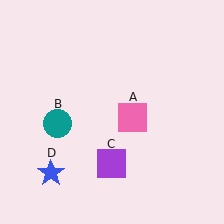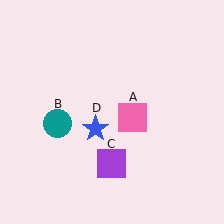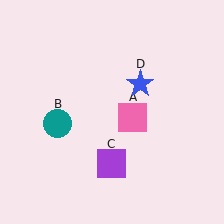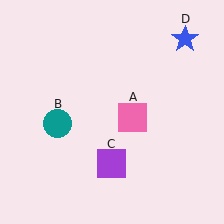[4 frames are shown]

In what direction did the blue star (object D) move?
The blue star (object D) moved up and to the right.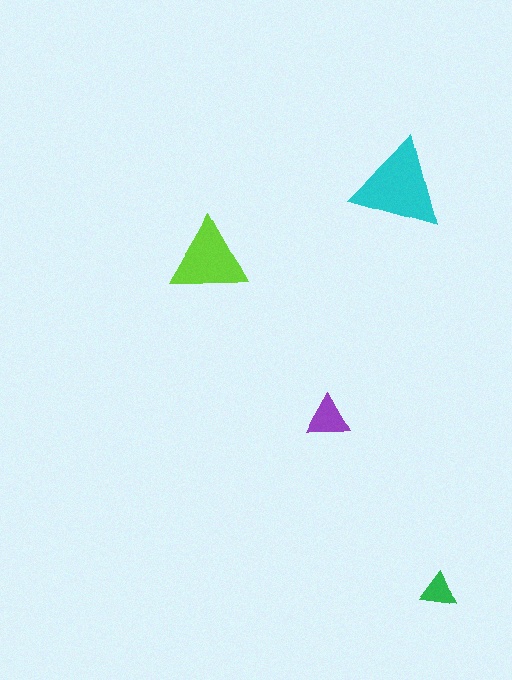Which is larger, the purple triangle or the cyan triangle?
The cyan one.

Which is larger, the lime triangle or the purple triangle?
The lime one.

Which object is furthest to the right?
The green triangle is rightmost.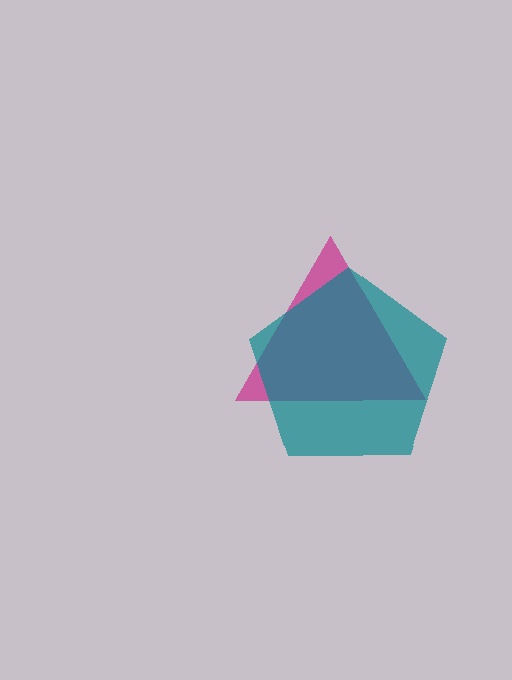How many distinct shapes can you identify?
There are 2 distinct shapes: a magenta triangle, a teal pentagon.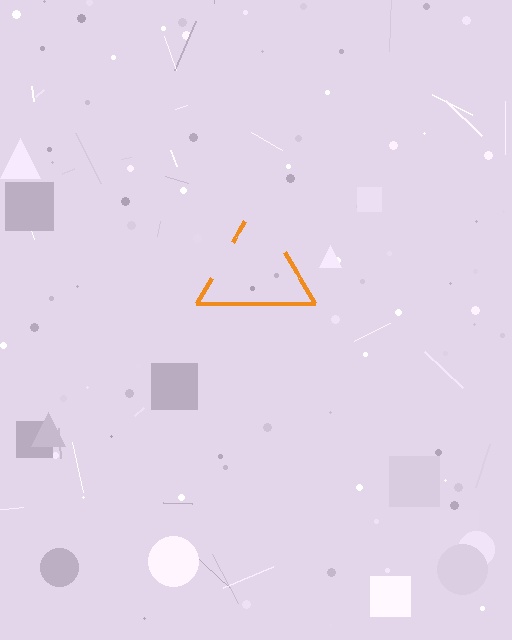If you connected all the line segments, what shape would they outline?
They would outline a triangle.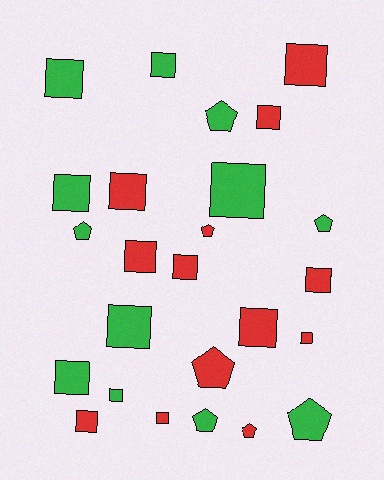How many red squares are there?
There are 10 red squares.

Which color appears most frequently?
Red, with 13 objects.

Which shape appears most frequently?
Square, with 17 objects.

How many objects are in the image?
There are 25 objects.